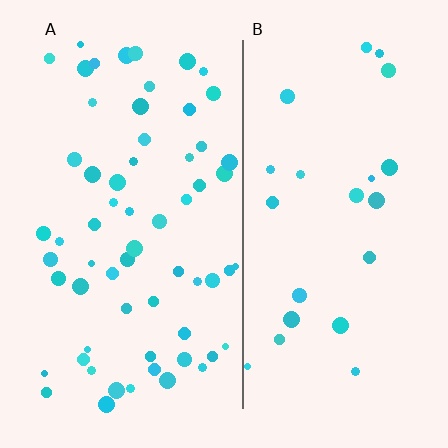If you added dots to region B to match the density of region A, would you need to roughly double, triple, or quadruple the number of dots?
Approximately triple.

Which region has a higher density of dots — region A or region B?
A (the left).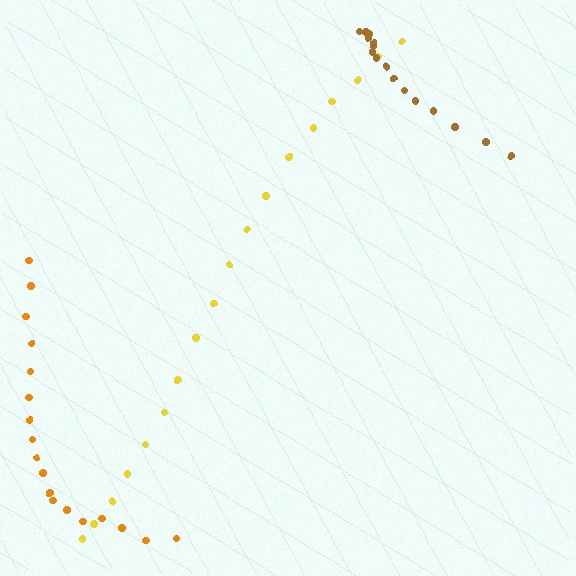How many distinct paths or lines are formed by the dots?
There are 3 distinct paths.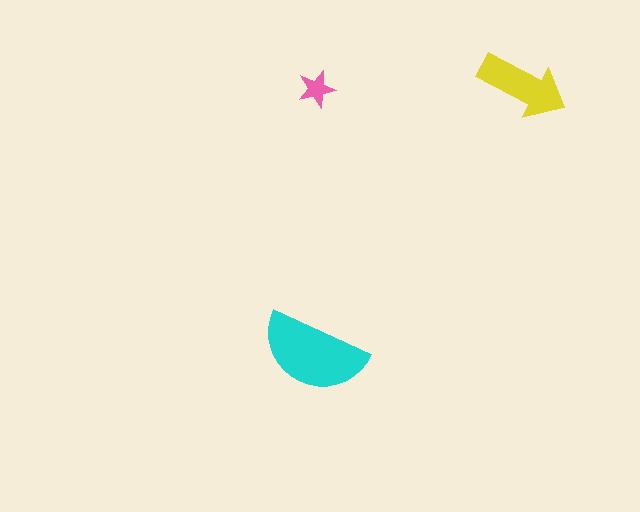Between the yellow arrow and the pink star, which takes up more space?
The yellow arrow.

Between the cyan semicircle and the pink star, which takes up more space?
The cyan semicircle.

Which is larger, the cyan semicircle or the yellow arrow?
The cyan semicircle.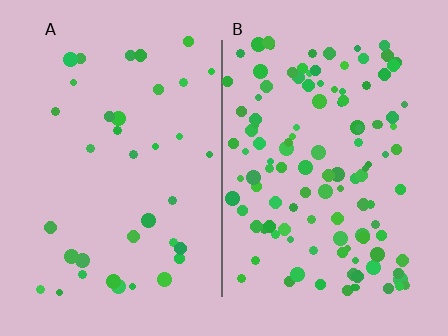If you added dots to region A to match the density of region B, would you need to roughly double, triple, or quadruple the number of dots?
Approximately triple.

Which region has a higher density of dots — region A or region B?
B (the right).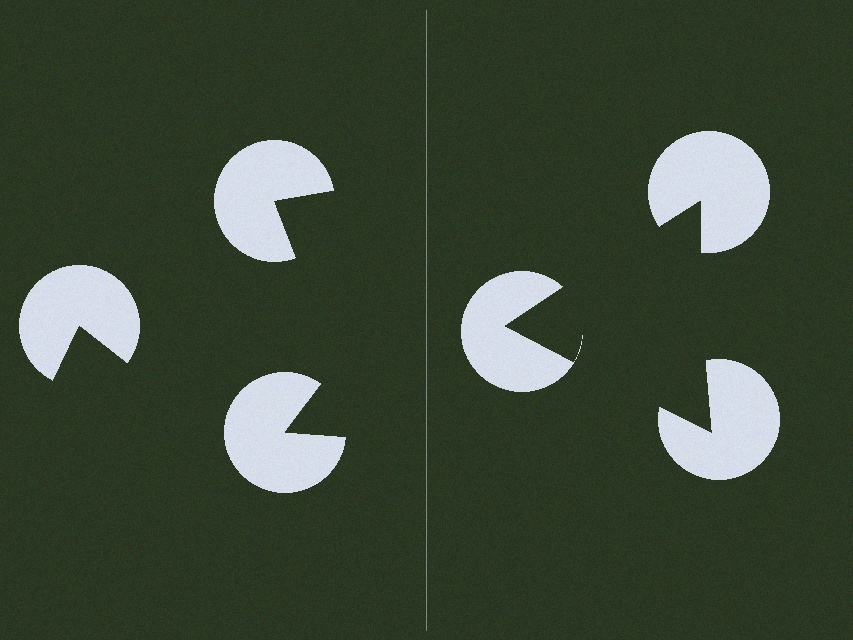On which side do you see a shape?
An illusory triangle appears on the right side. On the left side the wedge cuts are rotated, so no coherent shape forms.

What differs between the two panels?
The pac-man discs are positioned identically on both sides; only the wedge orientations differ. On the right they align to a triangle; on the left they are misaligned.